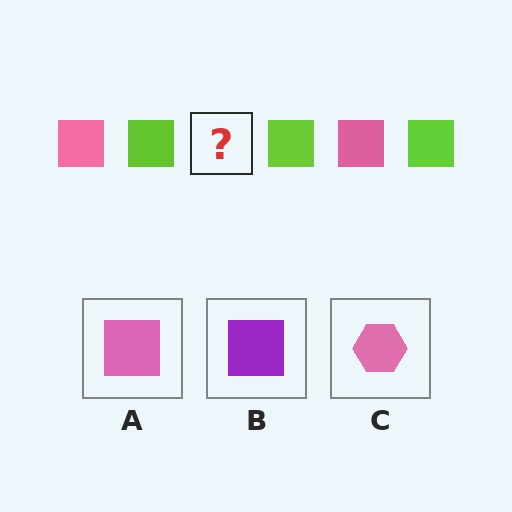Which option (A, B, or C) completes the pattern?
A.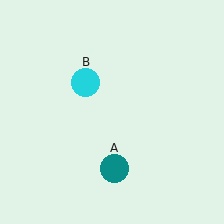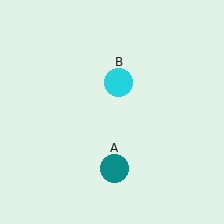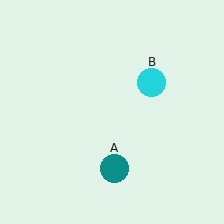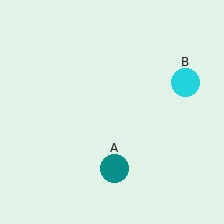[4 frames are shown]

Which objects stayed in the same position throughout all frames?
Teal circle (object A) remained stationary.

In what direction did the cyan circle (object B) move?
The cyan circle (object B) moved right.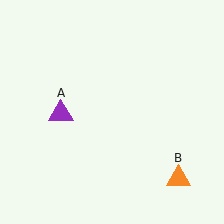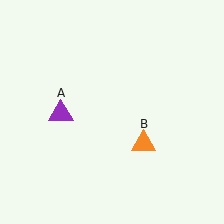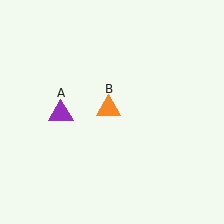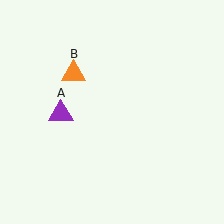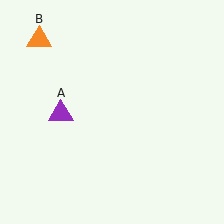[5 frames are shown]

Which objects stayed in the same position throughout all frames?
Purple triangle (object A) remained stationary.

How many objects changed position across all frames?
1 object changed position: orange triangle (object B).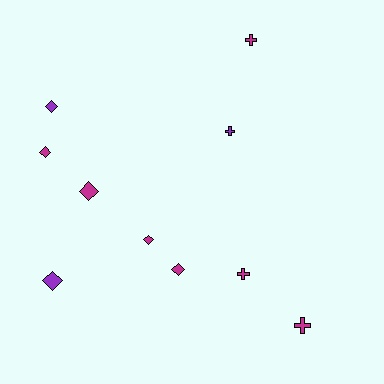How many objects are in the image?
There are 10 objects.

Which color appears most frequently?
Magenta, with 7 objects.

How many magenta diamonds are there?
There are 4 magenta diamonds.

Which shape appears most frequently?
Diamond, with 6 objects.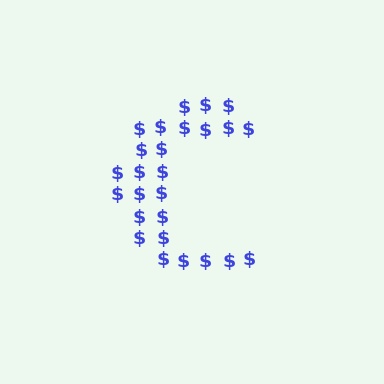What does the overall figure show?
The overall figure shows the letter C.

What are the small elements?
The small elements are dollar signs.